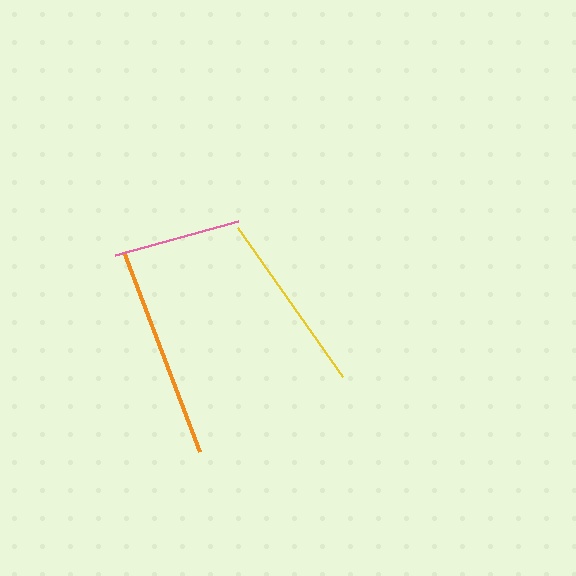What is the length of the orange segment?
The orange segment is approximately 214 pixels long.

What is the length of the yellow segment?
The yellow segment is approximately 182 pixels long.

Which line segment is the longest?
The orange line is the longest at approximately 214 pixels.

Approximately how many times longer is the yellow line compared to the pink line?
The yellow line is approximately 1.4 times the length of the pink line.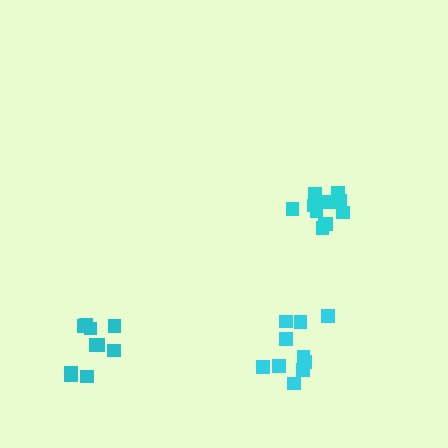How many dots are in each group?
Group 1: 12 dots, Group 2: 10 dots, Group 3: 10 dots (32 total).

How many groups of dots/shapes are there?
There are 3 groups.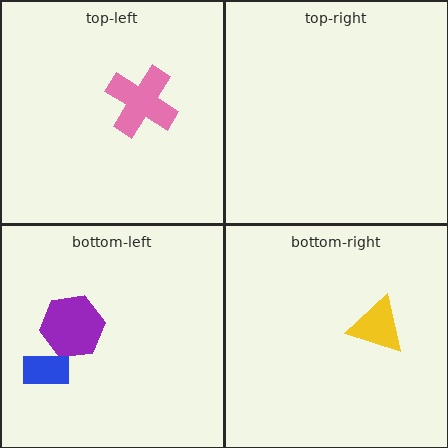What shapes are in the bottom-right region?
The yellow triangle.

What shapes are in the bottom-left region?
The purple hexagon, the blue rectangle.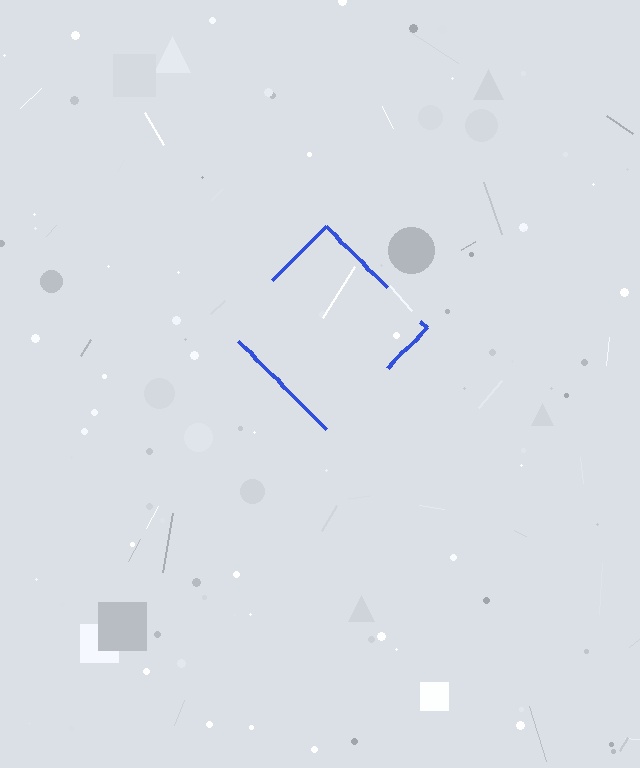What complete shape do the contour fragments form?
The contour fragments form a diamond.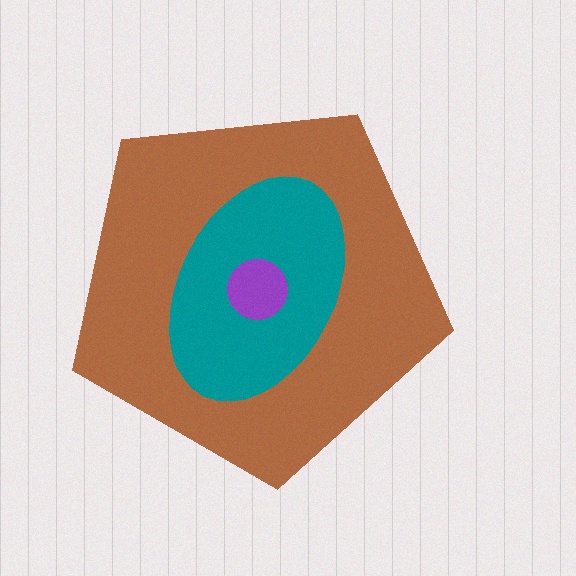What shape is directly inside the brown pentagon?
The teal ellipse.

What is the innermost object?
The purple circle.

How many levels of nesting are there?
3.